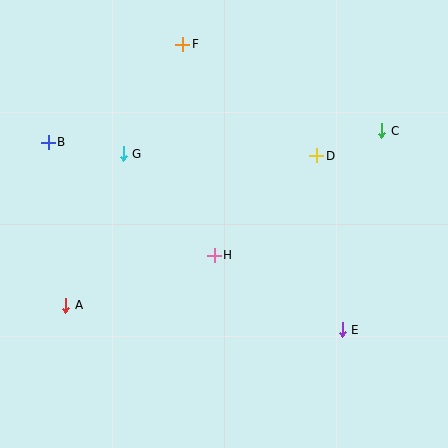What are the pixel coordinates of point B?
Point B is at (48, 142).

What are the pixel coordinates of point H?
Point H is at (214, 255).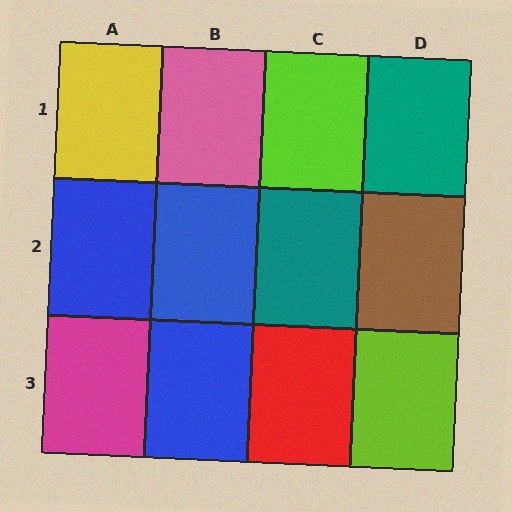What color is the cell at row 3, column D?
Lime.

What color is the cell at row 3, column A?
Magenta.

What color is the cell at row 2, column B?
Blue.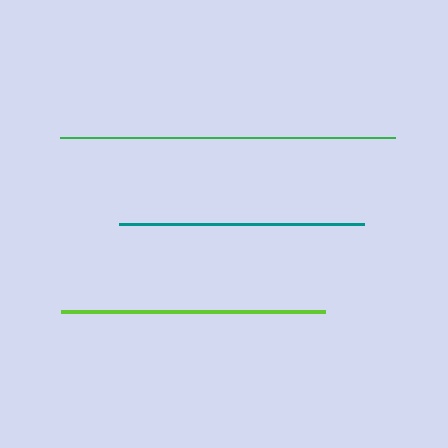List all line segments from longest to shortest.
From longest to shortest: green, lime, teal.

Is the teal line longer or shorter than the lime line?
The lime line is longer than the teal line.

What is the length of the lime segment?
The lime segment is approximately 264 pixels long.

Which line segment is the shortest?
The teal line is the shortest at approximately 245 pixels.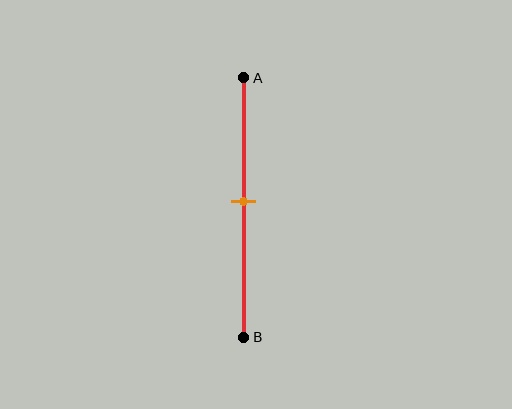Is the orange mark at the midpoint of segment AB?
Yes, the mark is approximately at the midpoint.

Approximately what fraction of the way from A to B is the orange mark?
The orange mark is approximately 50% of the way from A to B.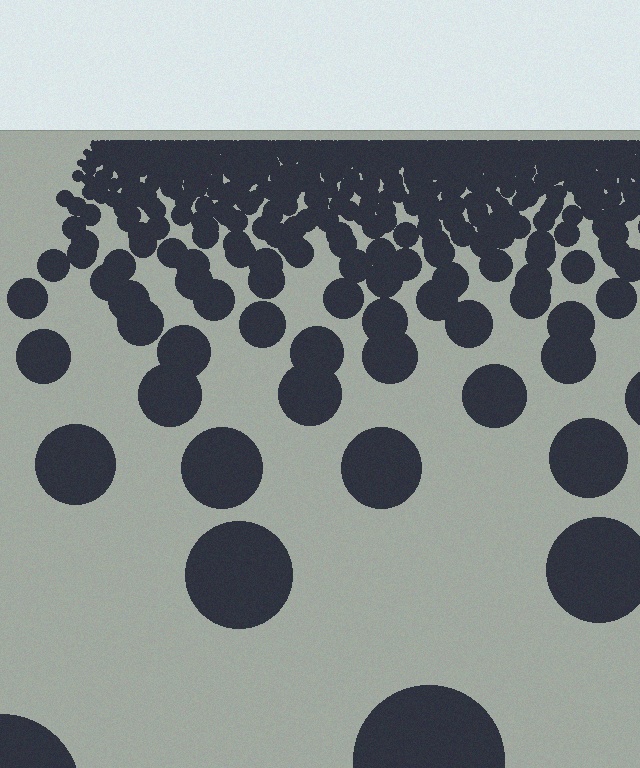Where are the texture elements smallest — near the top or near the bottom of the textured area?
Near the top.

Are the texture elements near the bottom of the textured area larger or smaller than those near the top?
Larger. Near the bottom, elements are closer to the viewer and appear at a bigger on-screen size.